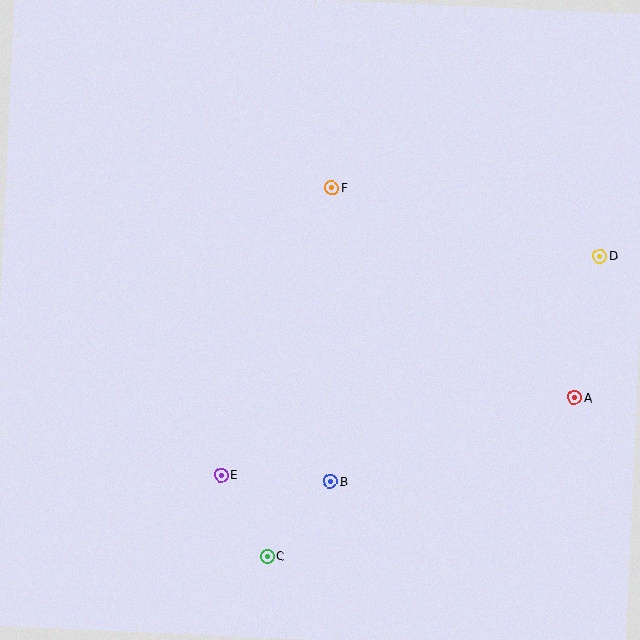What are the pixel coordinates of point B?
Point B is at (330, 481).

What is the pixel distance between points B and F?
The distance between B and F is 294 pixels.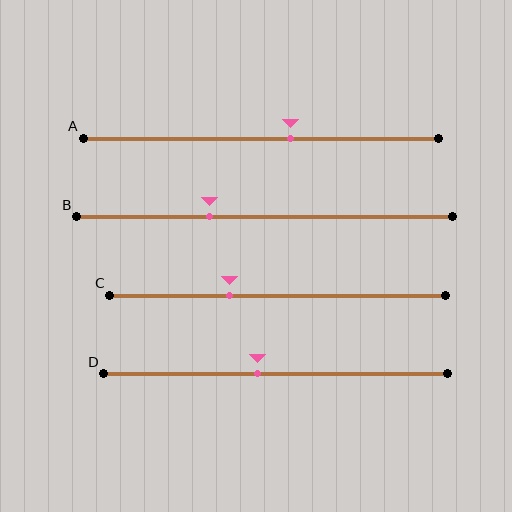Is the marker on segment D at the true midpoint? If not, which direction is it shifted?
No, the marker on segment D is shifted to the left by about 5% of the segment length.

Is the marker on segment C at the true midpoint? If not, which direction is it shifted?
No, the marker on segment C is shifted to the left by about 14% of the segment length.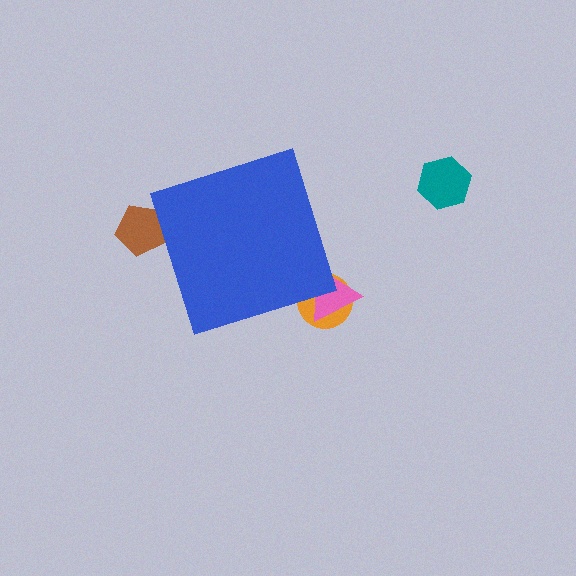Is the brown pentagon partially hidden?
Yes, the brown pentagon is partially hidden behind the blue diamond.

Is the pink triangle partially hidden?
Yes, the pink triangle is partially hidden behind the blue diamond.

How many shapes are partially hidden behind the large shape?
3 shapes are partially hidden.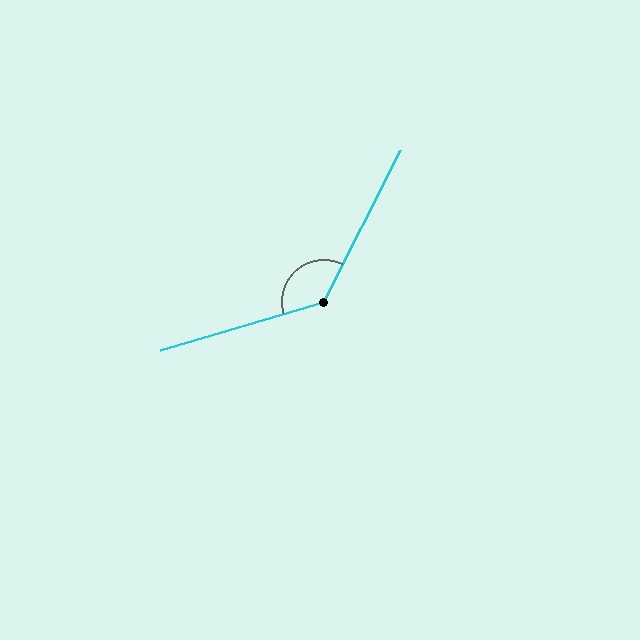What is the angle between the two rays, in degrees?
Approximately 133 degrees.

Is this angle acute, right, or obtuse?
It is obtuse.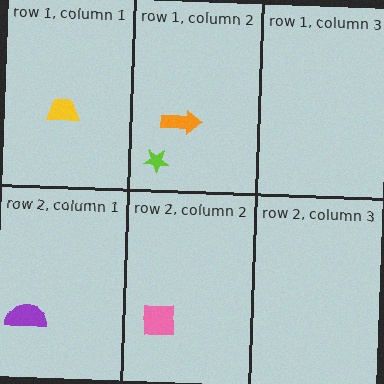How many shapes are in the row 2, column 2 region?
1.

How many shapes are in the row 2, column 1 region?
1.